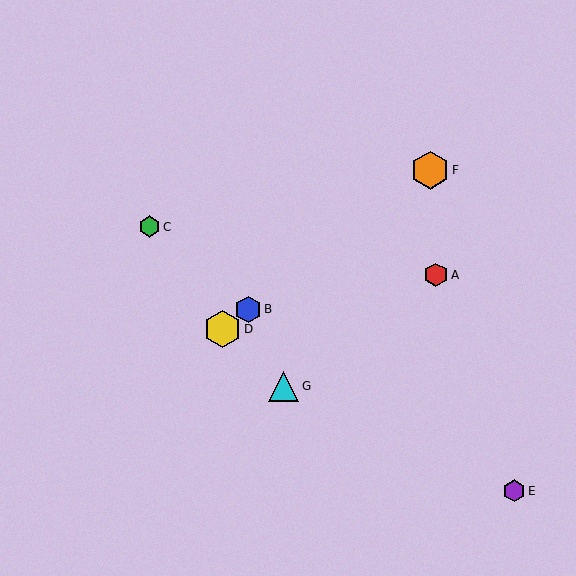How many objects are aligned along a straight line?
3 objects (B, D, F) are aligned along a straight line.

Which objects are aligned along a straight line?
Objects B, D, F are aligned along a straight line.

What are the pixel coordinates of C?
Object C is at (150, 227).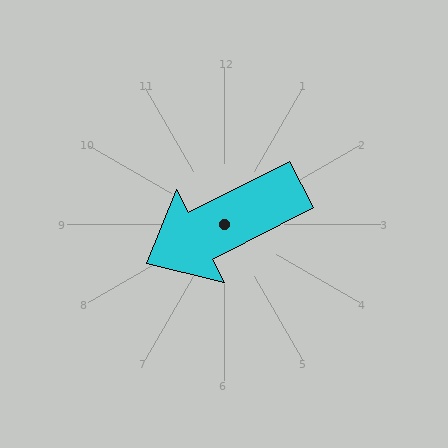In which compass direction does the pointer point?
Southwest.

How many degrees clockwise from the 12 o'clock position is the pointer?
Approximately 243 degrees.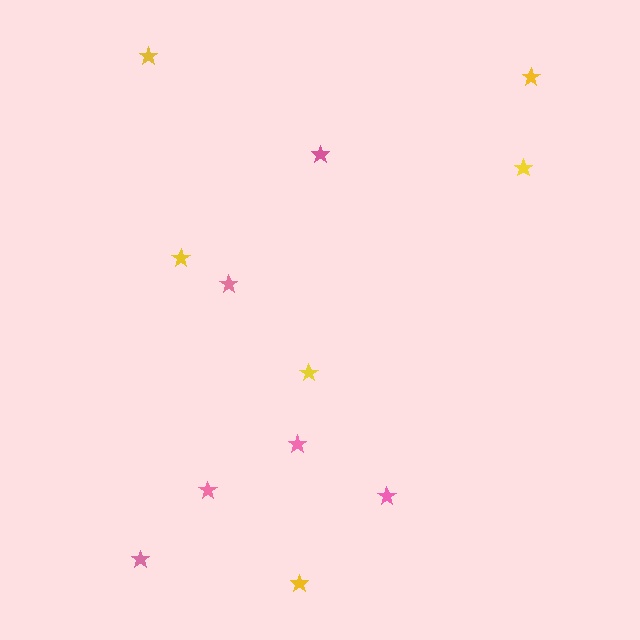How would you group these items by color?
There are 2 groups: one group of pink stars (6) and one group of yellow stars (6).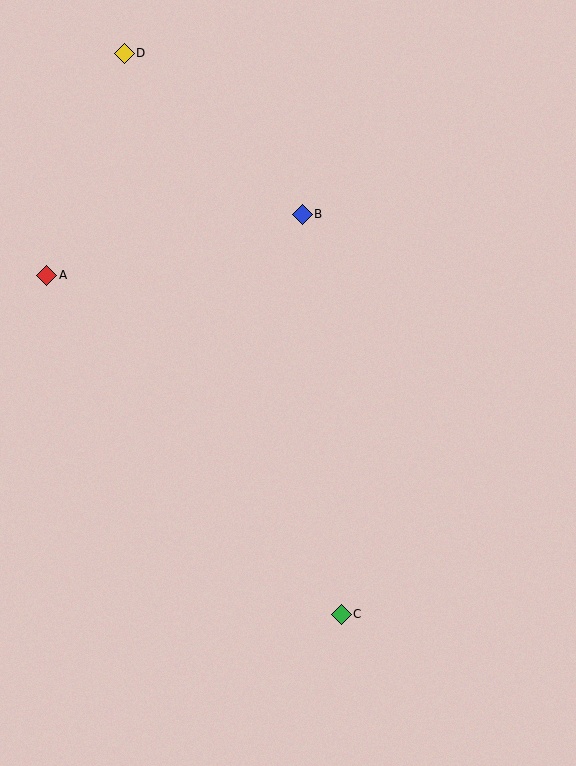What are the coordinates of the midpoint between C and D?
The midpoint between C and D is at (233, 334).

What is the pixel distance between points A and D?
The distance between A and D is 235 pixels.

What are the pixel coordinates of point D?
Point D is at (124, 53).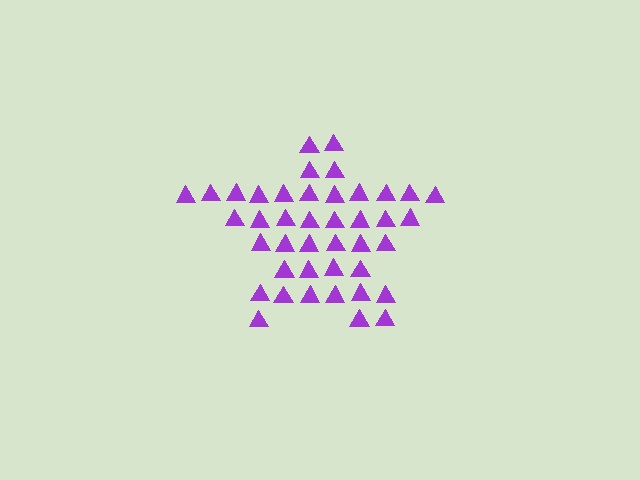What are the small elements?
The small elements are triangles.